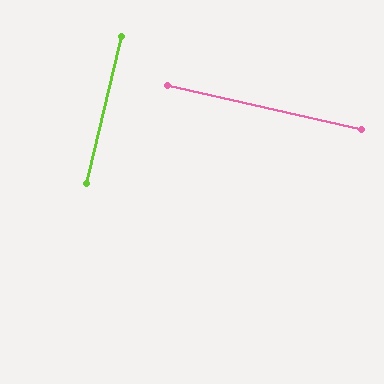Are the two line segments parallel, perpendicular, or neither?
Perpendicular — they meet at approximately 89°.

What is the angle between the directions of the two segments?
Approximately 89 degrees.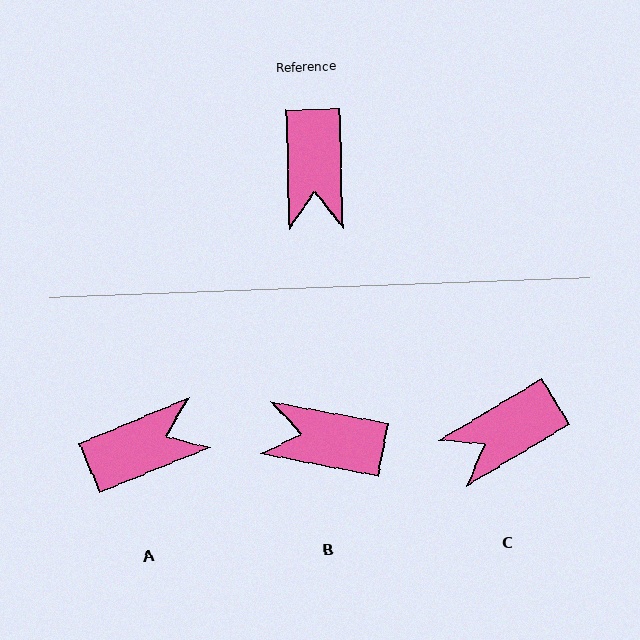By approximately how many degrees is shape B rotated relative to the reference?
Approximately 102 degrees clockwise.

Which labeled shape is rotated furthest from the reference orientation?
A, about 111 degrees away.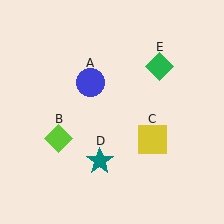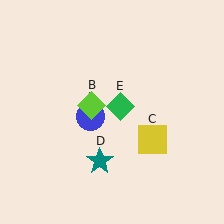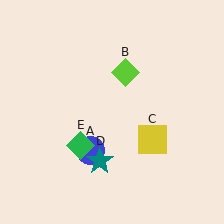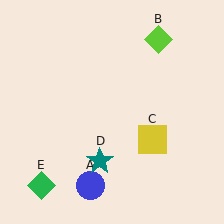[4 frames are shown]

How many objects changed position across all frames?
3 objects changed position: blue circle (object A), lime diamond (object B), green diamond (object E).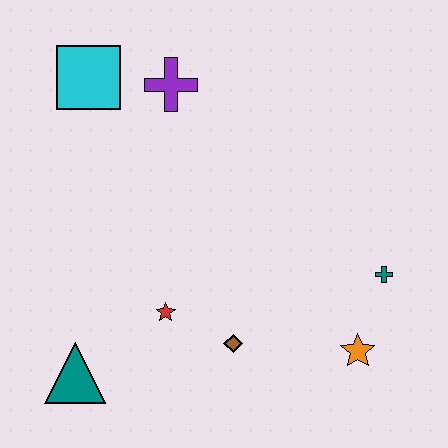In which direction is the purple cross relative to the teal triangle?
The purple cross is above the teal triangle.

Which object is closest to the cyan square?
The purple cross is closest to the cyan square.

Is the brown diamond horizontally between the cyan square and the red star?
No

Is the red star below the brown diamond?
No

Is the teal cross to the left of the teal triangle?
No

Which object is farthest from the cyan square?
The orange star is farthest from the cyan square.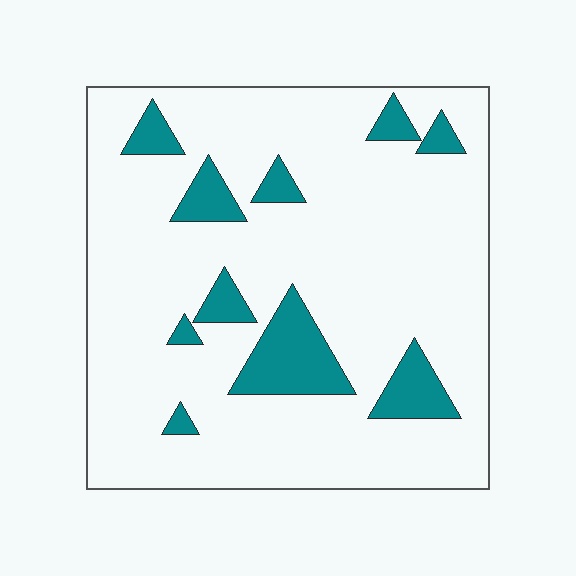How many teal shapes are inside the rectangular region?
10.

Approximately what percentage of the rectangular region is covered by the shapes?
Approximately 15%.